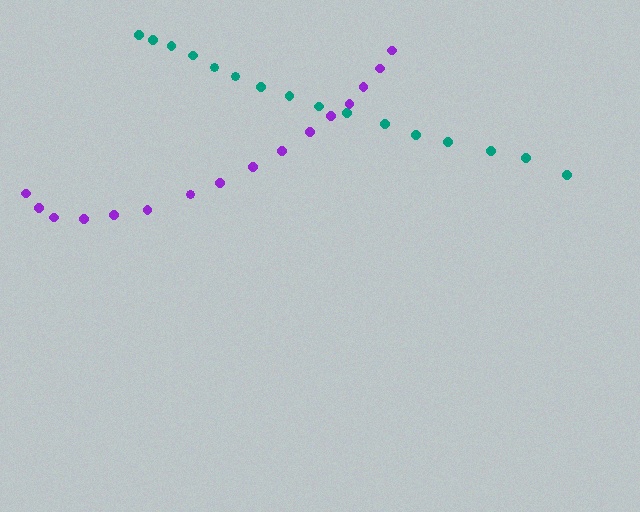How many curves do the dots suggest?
There are 2 distinct paths.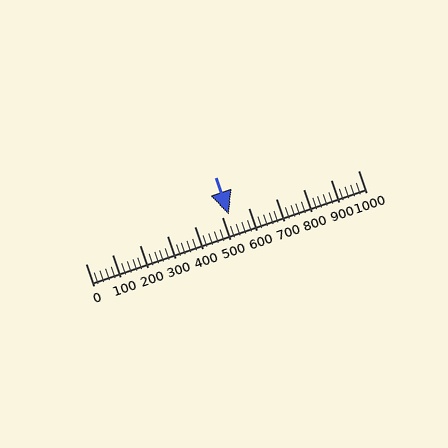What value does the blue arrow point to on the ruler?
The blue arrow points to approximately 527.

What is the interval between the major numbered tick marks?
The major tick marks are spaced 100 units apart.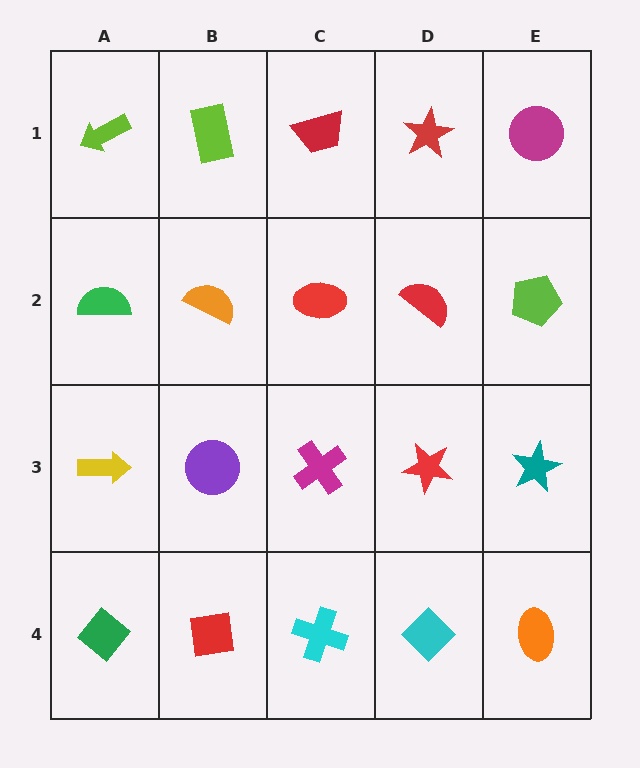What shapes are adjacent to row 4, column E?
A teal star (row 3, column E), a cyan diamond (row 4, column D).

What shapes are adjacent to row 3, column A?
A green semicircle (row 2, column A), a green diamond (row 4, column A), a purple circle (row 3, column B).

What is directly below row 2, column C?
A magenta cross.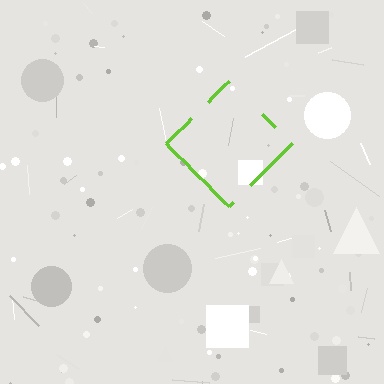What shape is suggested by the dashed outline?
The dashed outline suggests a diamond.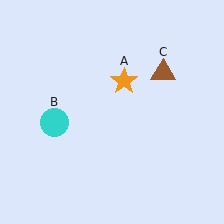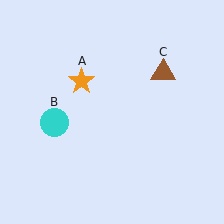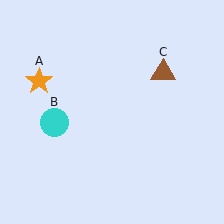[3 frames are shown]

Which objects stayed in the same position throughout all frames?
Cyan circle (object B) and brown triangle (object C) remained stationary.